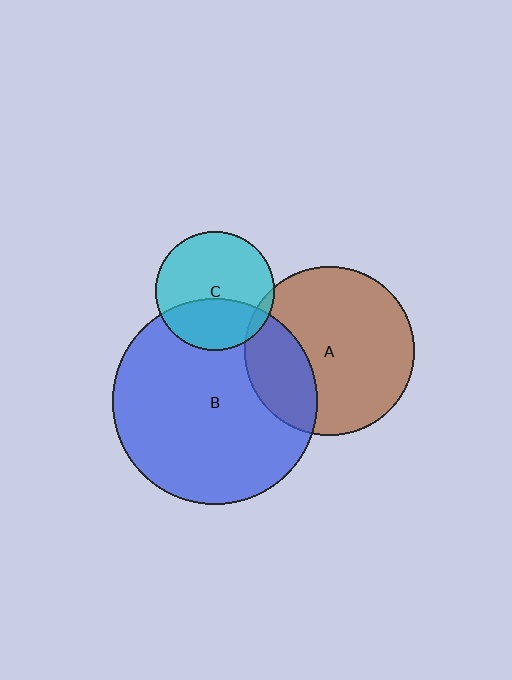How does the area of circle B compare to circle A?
Approximately 1.5 times.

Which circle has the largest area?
Circle B (blue).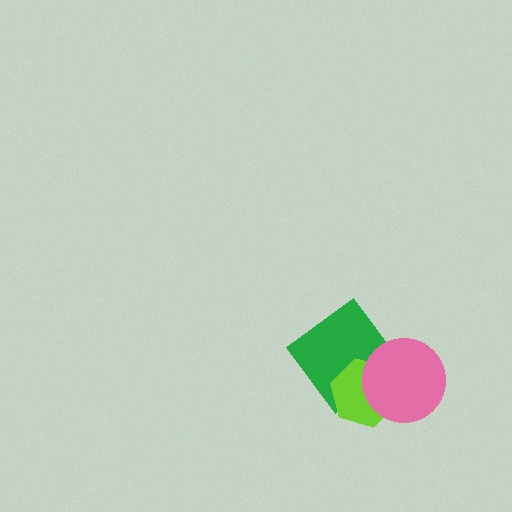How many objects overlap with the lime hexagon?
2 objects overlap with the lime hexagon.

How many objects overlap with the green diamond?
2 objects overlap with the green diamond.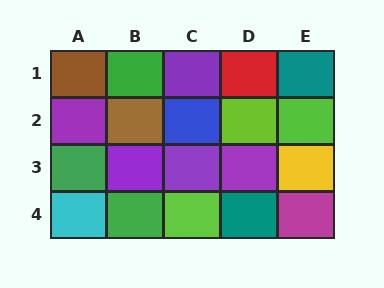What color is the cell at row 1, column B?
Green.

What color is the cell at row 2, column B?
Brown.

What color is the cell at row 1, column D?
Red.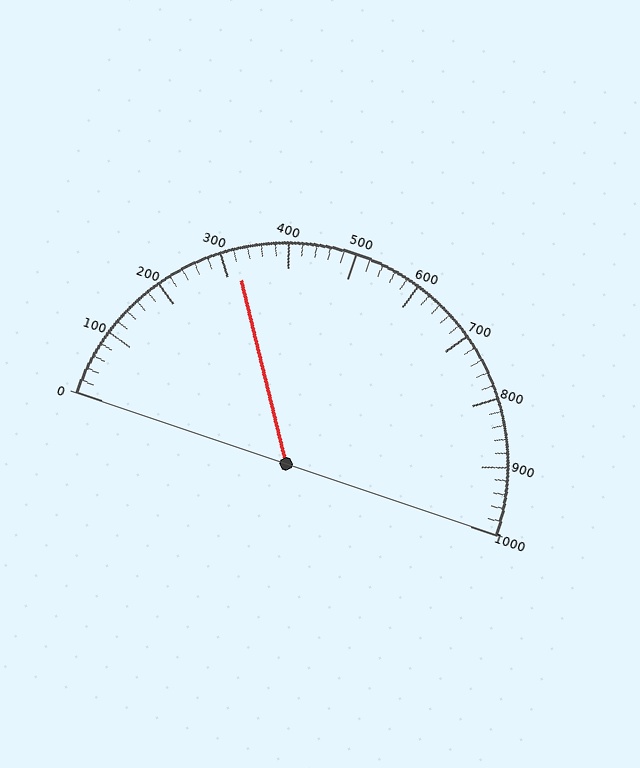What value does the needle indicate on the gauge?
The needle indicates approximately 320.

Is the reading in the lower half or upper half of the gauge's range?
The reading is in the lower half of the range (0 to 1000).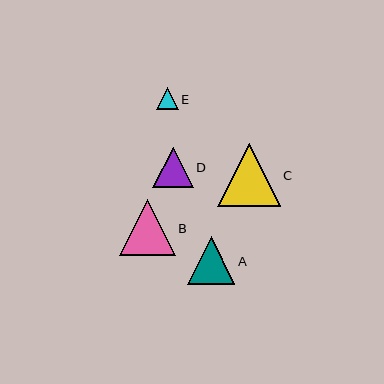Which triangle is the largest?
Triangle C is the largest with a size of approximately 63 pixels.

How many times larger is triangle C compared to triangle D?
Triangle C is approximately 1.6 times the size of triangle D.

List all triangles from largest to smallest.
From largest to smallest: C, B, A, D, E.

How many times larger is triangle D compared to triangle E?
Triangle D is approximately 1.9 times the size of triangle E.